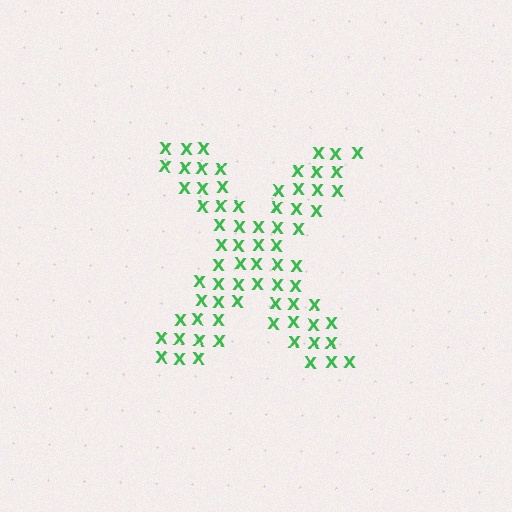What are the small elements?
The small elements are letter X's.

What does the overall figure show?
The overall figure shows the letter X.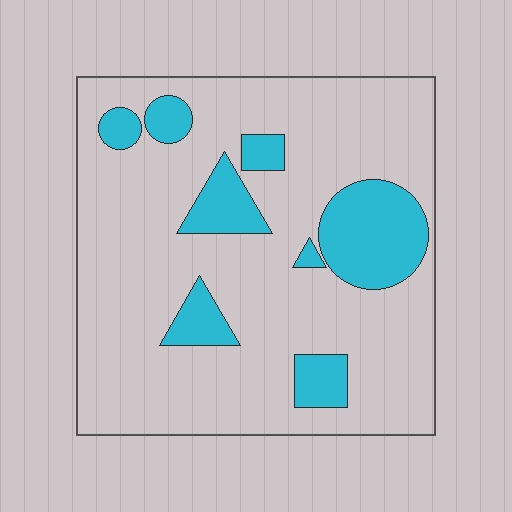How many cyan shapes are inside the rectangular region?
8.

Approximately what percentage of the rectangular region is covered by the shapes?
Approximately 20%.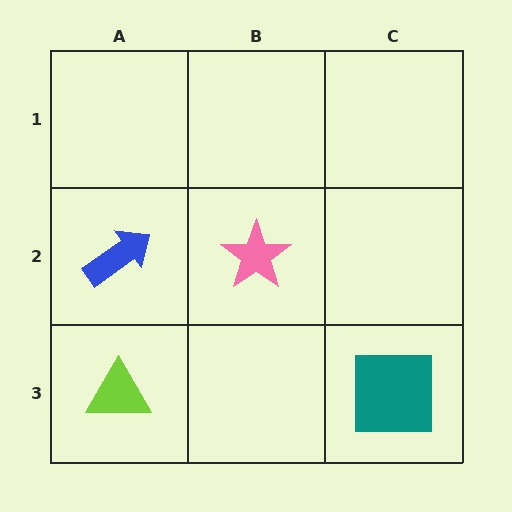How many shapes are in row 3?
2 shapes.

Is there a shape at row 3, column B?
No, that cell is empty.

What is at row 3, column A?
A lime triangle.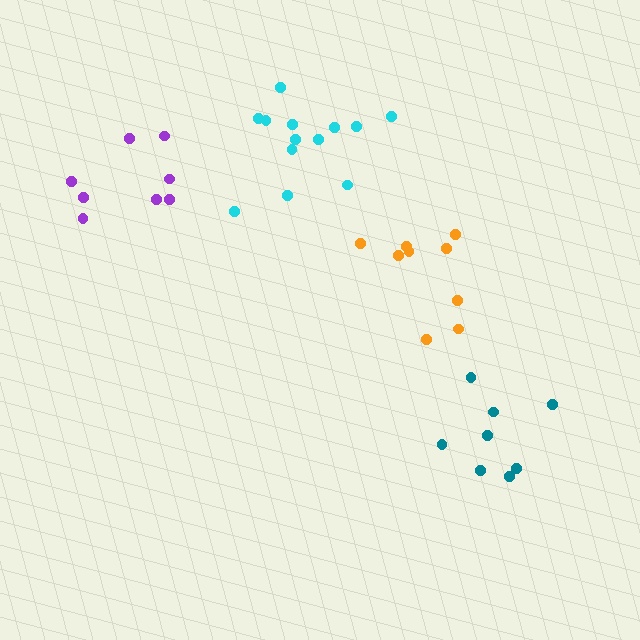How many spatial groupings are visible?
There are 4 spatial groupings.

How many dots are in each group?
Group 1: 8 dots, Group 2: 8 dots, Group 3: 9 dots, Group 4: 13 dots (38 total).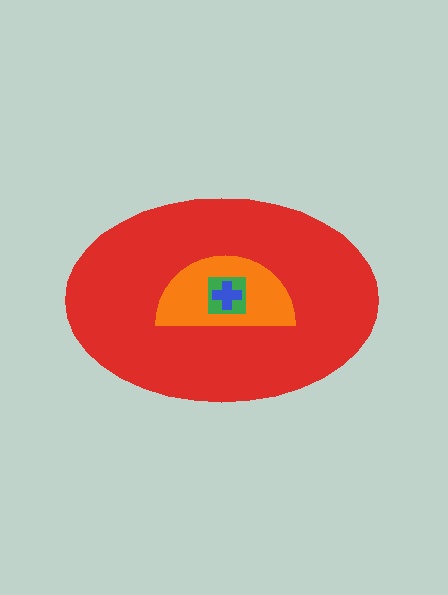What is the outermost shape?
The red ellipse.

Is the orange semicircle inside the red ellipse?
Yes.